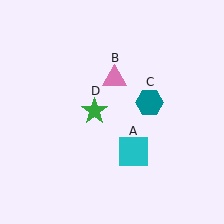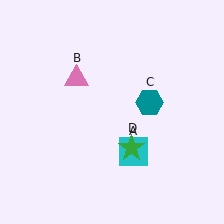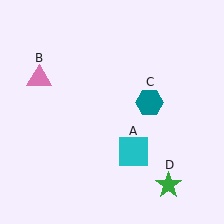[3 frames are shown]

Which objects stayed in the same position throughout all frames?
Cyan square (object A) and teal hexagon (object C) remained stationary.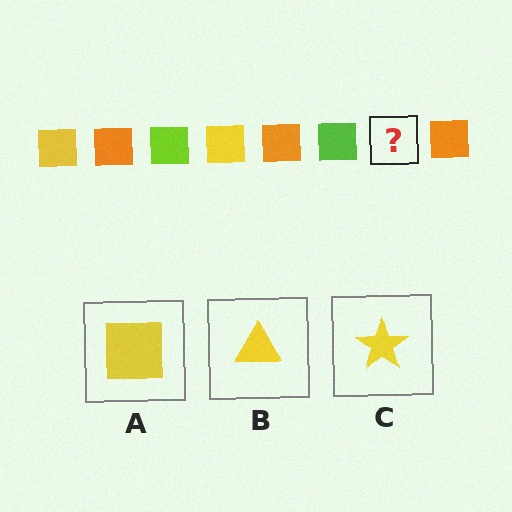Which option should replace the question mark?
Option A.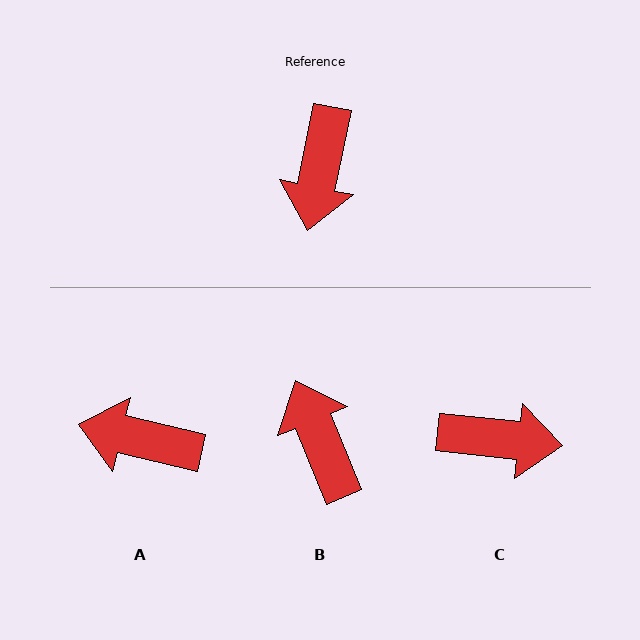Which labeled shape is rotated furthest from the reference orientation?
B, about 146 degrees away.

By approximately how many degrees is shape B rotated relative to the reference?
Approximately 146 degrees clockwise.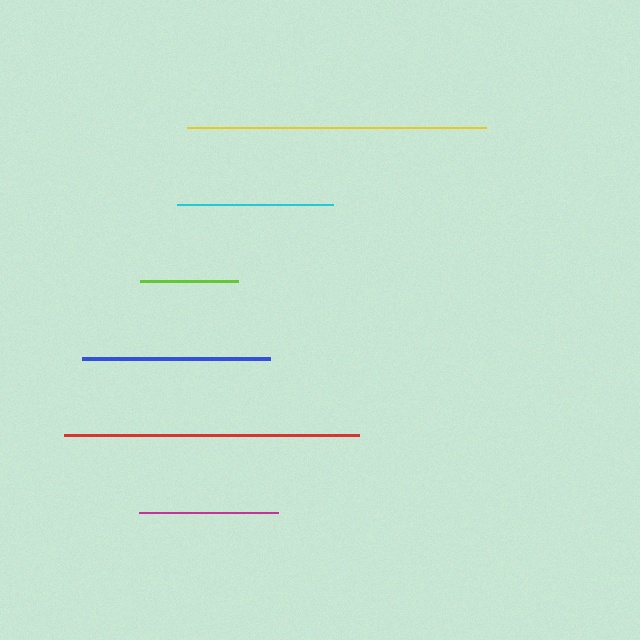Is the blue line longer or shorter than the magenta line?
The blue line is longer than the magenta line.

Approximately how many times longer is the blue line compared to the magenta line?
The blue line is approximately 1.4 times the length of the magenta line.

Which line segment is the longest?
The yellow line is the longest at approximately 300 pixels.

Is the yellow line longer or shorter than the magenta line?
The yellow line is longer than the magenta line.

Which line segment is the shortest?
The lime line is the shortest at approximately 98 pixels.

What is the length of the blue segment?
The blue segment is approximately 188 pixels long.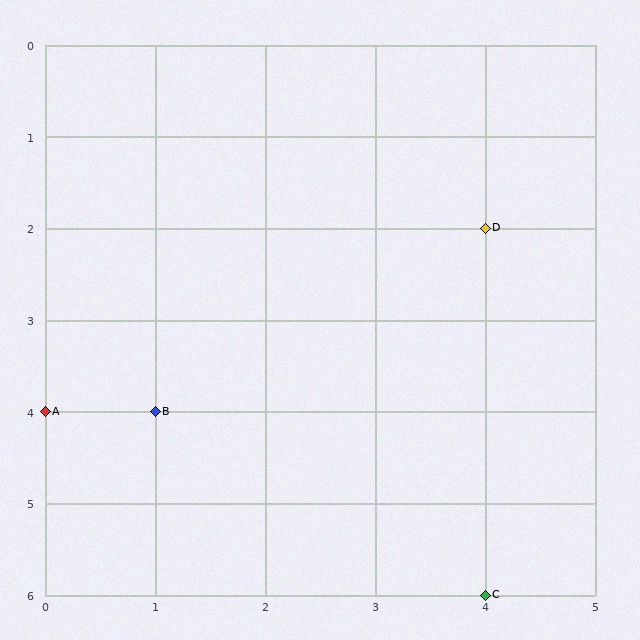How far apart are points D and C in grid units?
Points D and C are 4 rows apart.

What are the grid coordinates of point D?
Point D is at grid coordinates (4, 2).